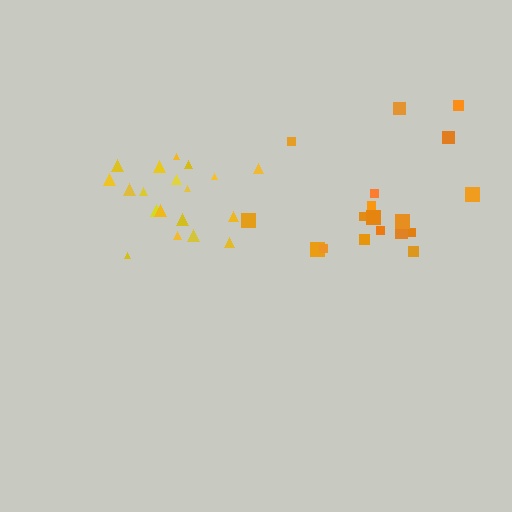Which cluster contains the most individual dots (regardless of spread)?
Yellow (19).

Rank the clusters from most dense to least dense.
yellow, orange.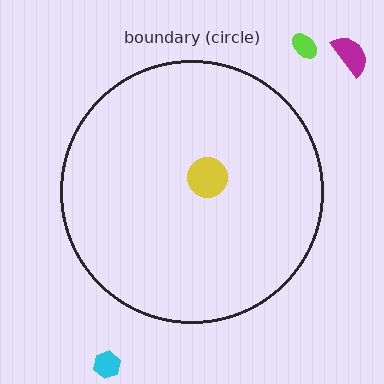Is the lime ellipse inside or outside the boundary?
Outside.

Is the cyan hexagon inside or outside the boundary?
Outside.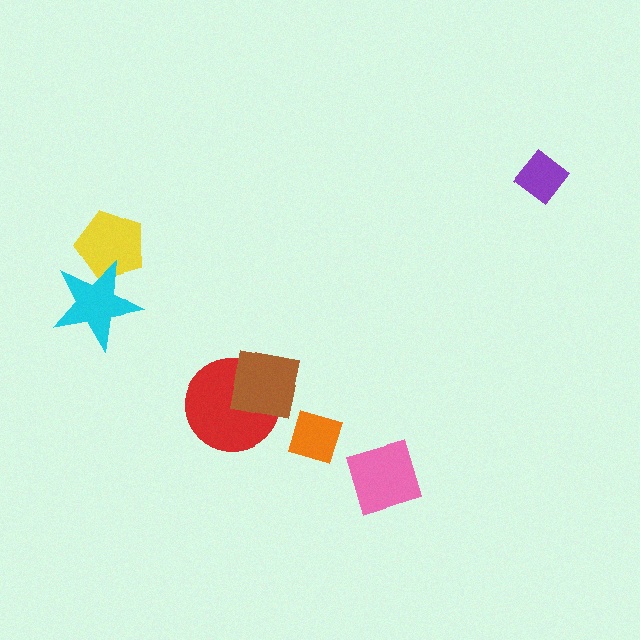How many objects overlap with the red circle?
1 object overlaps with the red circle.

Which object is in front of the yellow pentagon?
The cyan star is in front of the yellow pentagon.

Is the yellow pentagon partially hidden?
Yes, it is partially covered by another shape.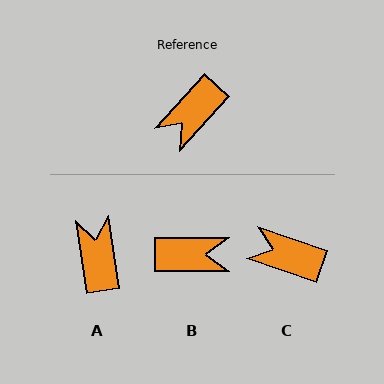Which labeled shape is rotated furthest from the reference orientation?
B, about 133 degrees away.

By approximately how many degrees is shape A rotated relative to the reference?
Approximately 129 degrees clockwise.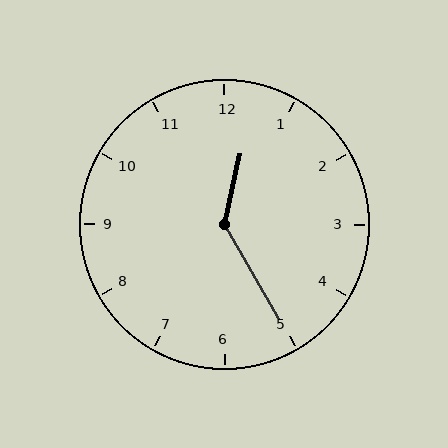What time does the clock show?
12:25.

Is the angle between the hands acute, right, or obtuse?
It is obtuse.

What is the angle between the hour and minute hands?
Approximately 138 degrees.